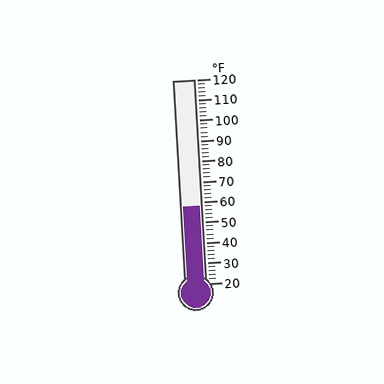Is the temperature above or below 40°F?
The temperature is above 40°F.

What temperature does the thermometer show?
The thermometer shows approximately 58°F.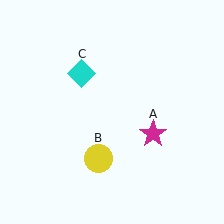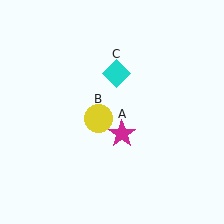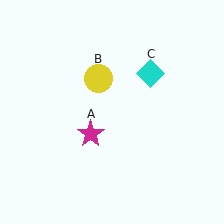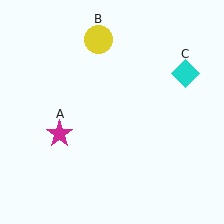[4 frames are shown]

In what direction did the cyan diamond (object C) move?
The cyan diamond (object C) moved right.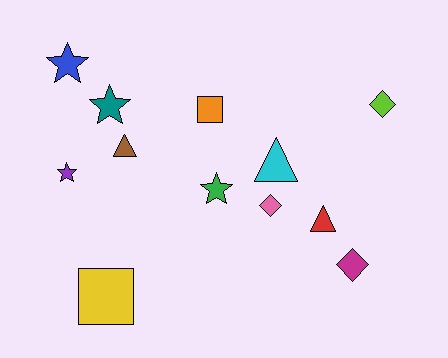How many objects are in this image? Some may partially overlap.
There are 12 objects.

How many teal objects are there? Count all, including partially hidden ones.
There is 1 teal object.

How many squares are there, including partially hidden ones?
There are 2 squares.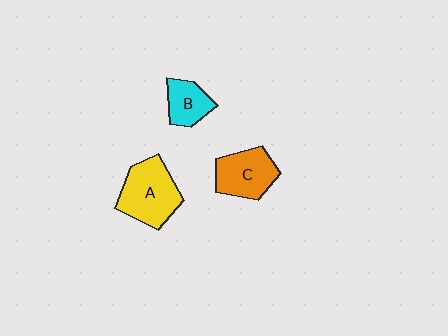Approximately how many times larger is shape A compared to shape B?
Approximately 1.8 times.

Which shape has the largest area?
Shape A (yellow).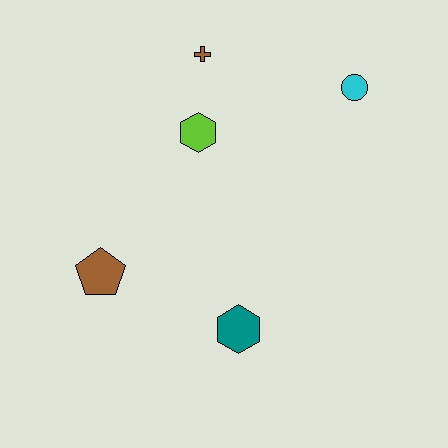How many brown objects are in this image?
There are 2 brown objects.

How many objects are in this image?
There are 5 objects.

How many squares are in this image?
There are no squares.